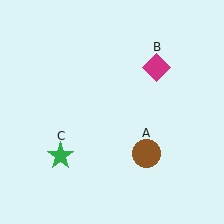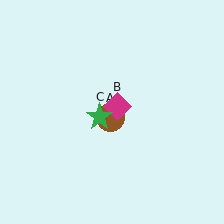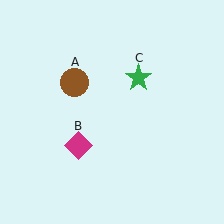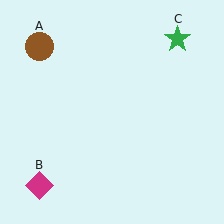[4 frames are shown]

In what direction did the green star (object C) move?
The green star (object C) moved up and to the right.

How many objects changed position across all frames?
3 objects changed position: brown circle (object A), magenta diamond (object B), green star (object C).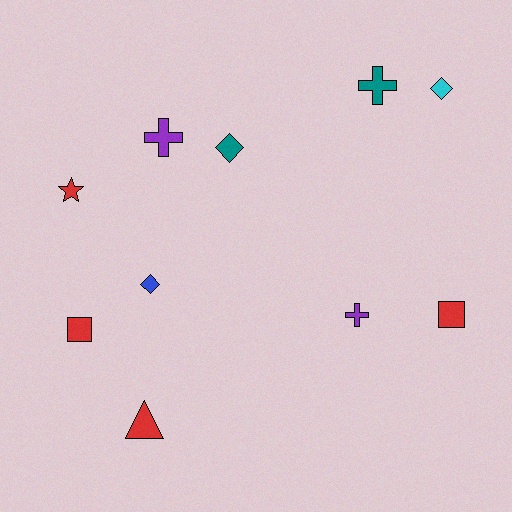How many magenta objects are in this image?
There are no magenta objects.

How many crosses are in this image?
There are 3 crosses.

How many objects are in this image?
There are 10 objects.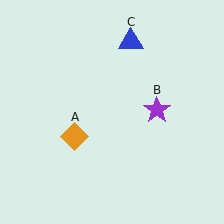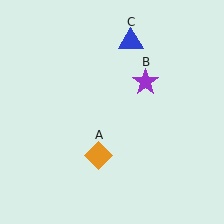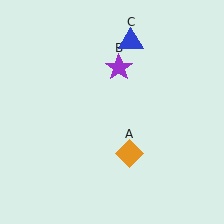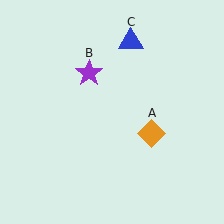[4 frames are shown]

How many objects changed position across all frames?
2 objects changed position: orange diamond (object A), purple star (object B).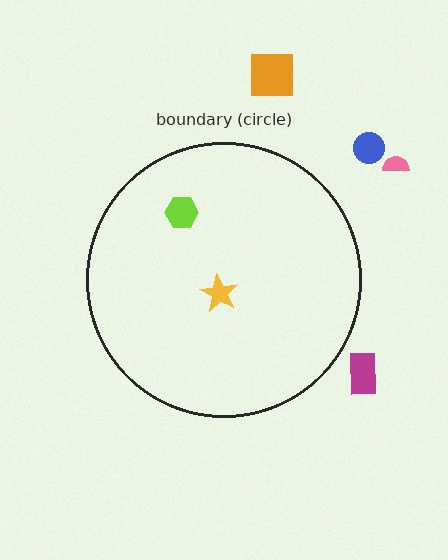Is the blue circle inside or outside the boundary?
Outside.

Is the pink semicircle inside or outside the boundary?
Outside.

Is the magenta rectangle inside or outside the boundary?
Outside.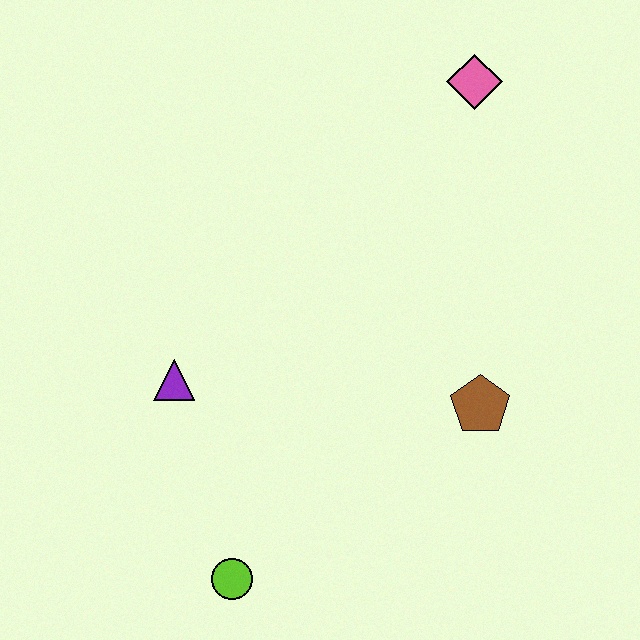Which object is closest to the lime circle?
The purple triangle is closest to the lime circle.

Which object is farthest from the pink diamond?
The lime circle is farthest from the pink diamond.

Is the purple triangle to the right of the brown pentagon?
No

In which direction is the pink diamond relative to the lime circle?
The pink diamond is above the lime circle.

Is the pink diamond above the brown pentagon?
Yes